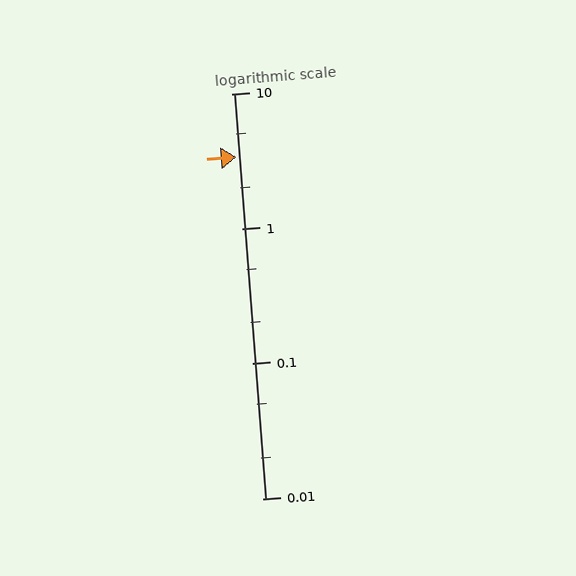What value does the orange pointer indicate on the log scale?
The pointer indicates approximately 3.4.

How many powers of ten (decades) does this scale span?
The scale spans 3 decades, from 0.01 to 10.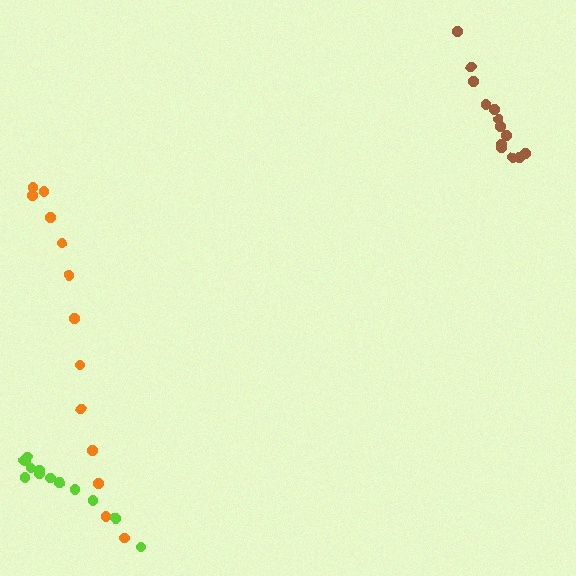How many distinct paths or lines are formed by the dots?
There are 3 distinct paths.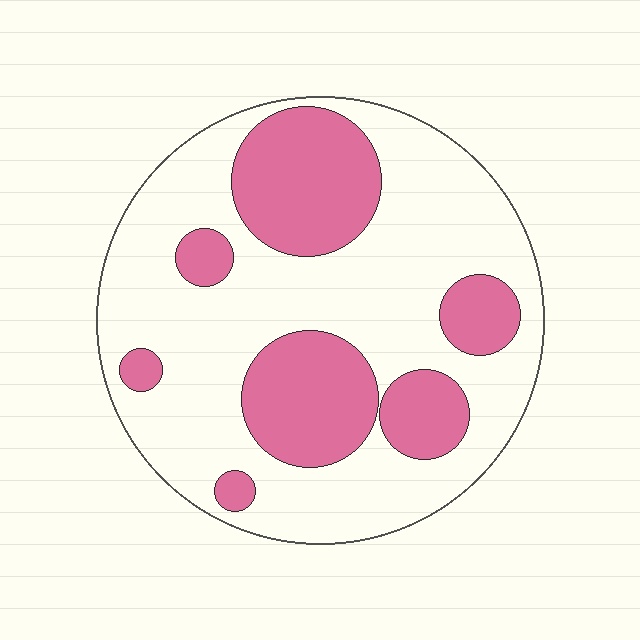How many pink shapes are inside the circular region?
7.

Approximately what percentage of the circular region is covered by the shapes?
Approximately 30%.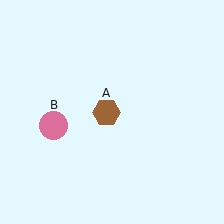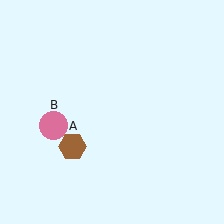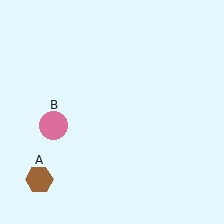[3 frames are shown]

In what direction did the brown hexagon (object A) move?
The brown hexagon (object A) moved down and to the left.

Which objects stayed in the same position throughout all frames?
Pink circle (object B) remained stationary.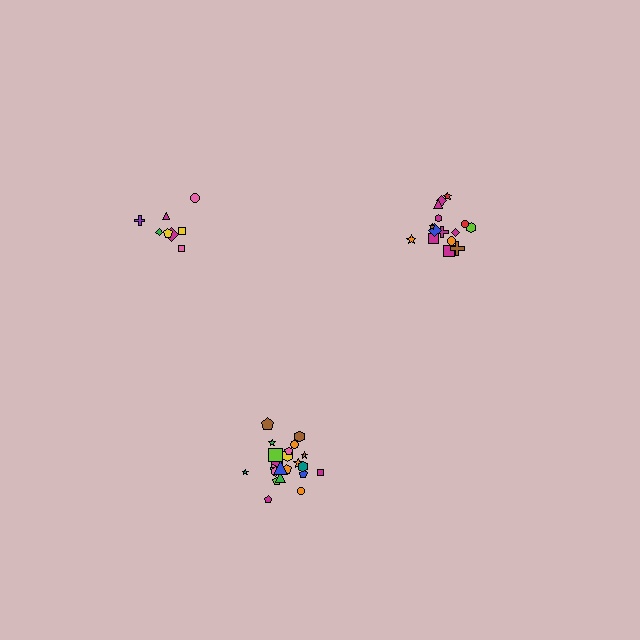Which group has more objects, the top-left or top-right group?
The top-right group.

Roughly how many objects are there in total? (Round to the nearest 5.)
Roughly 50 objects in total.